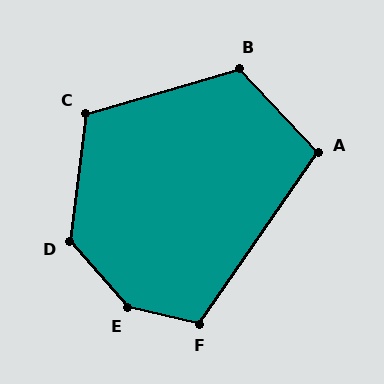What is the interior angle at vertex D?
Approximately 131 degrees (obtuse).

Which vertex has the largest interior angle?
E, at approximately 145 degrees.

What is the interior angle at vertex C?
Approximately 113 degrees (obtuse).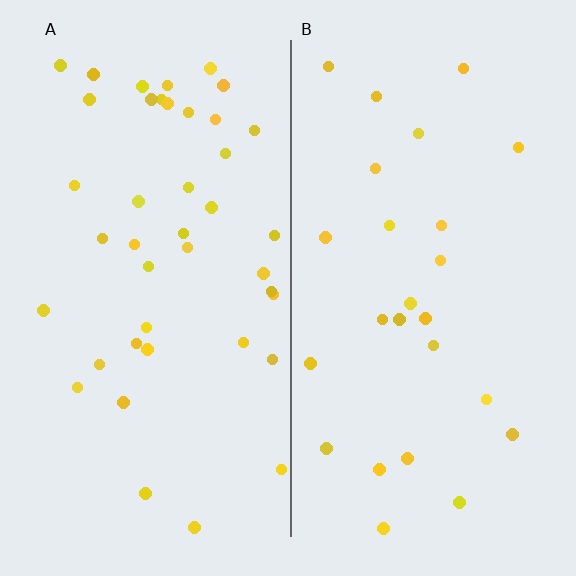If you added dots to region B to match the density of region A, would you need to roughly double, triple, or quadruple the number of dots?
Approximately double.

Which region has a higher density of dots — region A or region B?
A (the left).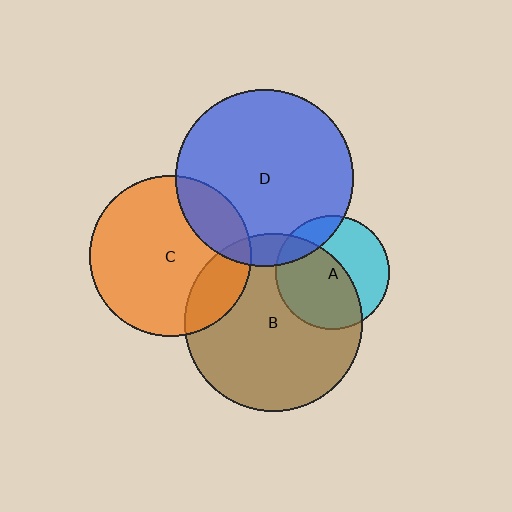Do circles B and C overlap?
Yes.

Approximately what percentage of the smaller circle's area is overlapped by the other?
Approximately 20%.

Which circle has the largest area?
Circle B (brown).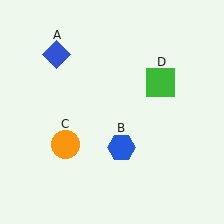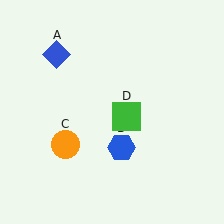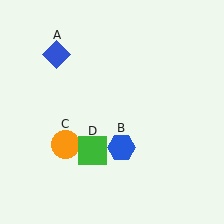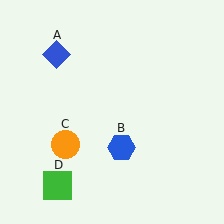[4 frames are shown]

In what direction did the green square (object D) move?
The green square (object D) moved down and to the left.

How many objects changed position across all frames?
1 object changed position: green square (object D).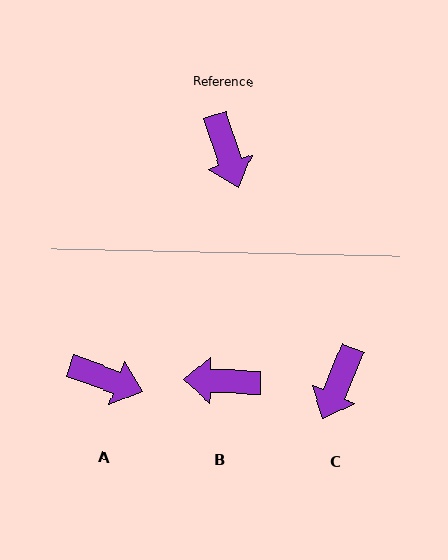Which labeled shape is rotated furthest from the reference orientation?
B, about 110 degrees away.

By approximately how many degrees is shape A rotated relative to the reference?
Approximately 52 degrees counter-clockwise.